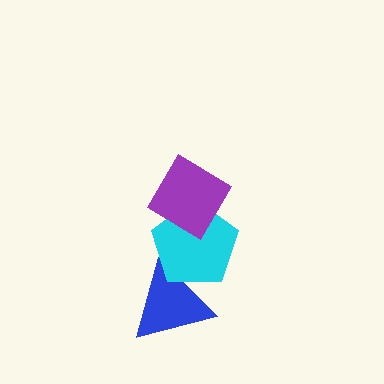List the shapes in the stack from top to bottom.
From top to bottom: the purple diamond, the cyan pentagon, the blue triangle.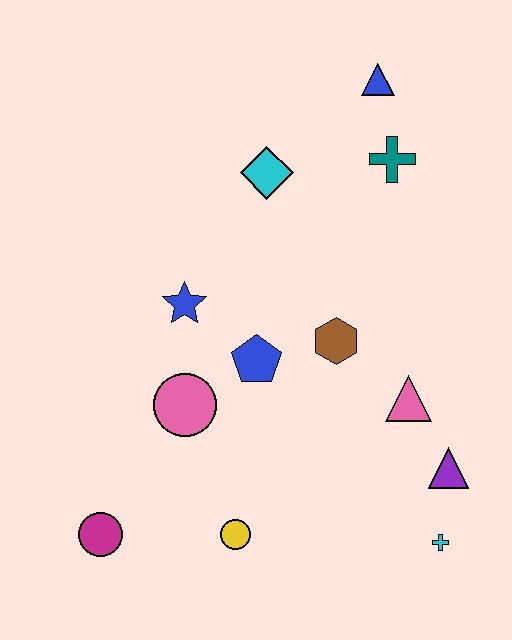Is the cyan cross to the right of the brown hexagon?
Yes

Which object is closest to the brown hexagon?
The blue pentagon is closest to the brown hexagon.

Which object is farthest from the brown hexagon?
The magenta circle is farthest from the brown hexagon.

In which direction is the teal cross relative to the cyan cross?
The teal cross is above the cyan cross.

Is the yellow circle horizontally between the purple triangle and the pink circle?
Yes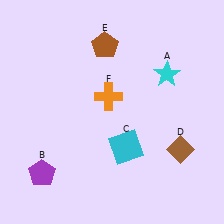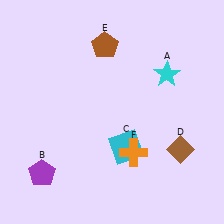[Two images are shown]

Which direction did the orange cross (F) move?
The orange cross (F) moved down.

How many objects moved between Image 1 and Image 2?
1 object moved between the two images.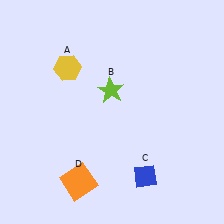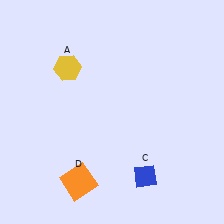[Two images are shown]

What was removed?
The lime star (B) was removed in Image 2.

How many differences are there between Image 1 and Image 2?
There is 1 difference between the two images.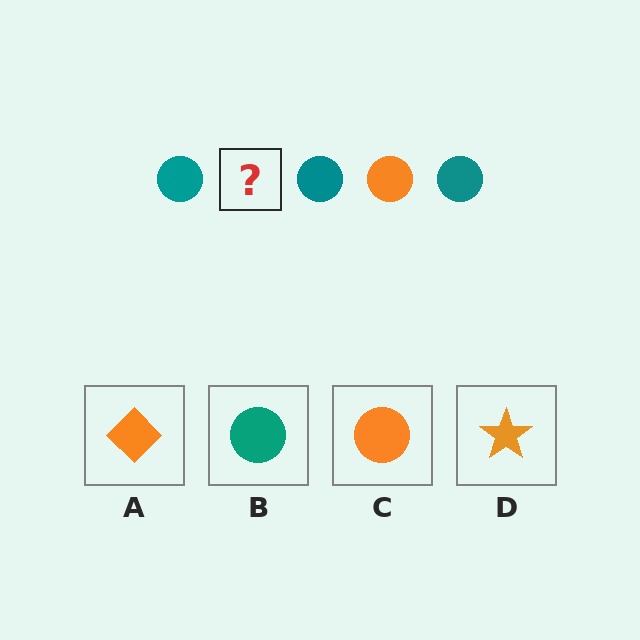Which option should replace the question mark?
Option C.